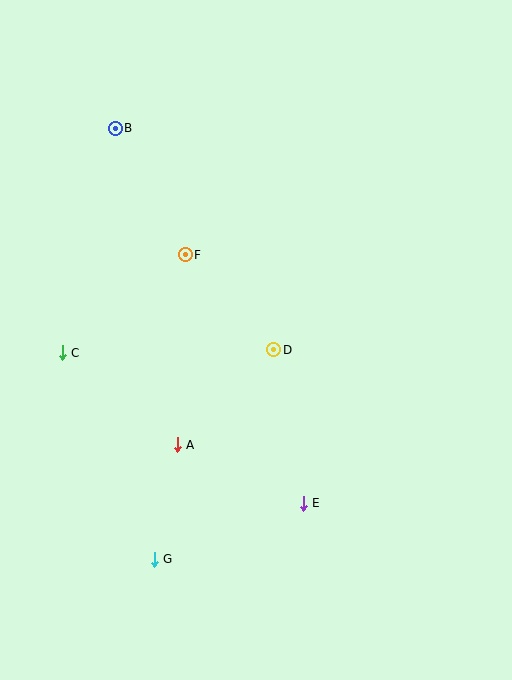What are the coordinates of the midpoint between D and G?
The midpoint between D and G is at (214, 454).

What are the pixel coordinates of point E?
Point E is at (303, 503).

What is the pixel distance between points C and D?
The distance between C and D is 211 pixels.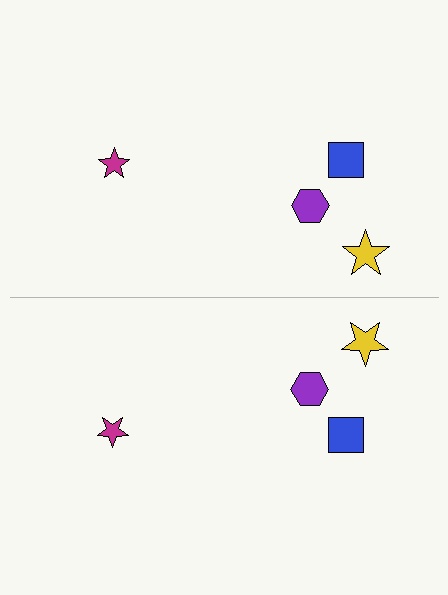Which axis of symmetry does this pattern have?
The pattern has a horizontal axis of symmetry running through the center of the image.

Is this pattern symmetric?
Yes, this pattern has bilateral (reflection) symmetry.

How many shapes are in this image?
There are 8 shapes in this image.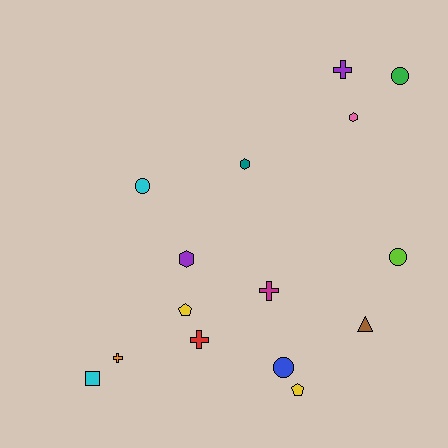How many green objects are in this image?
There is 1 green object.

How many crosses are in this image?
There are 4 crosses.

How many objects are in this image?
There are 15 objects.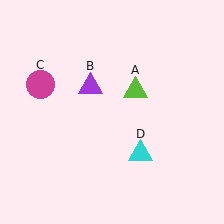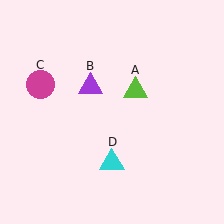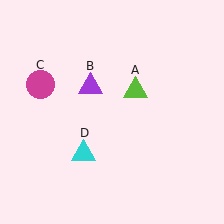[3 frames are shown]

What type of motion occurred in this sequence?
The cyan triangle (object D) rotated clockwise around the center of the scene.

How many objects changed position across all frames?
1 object changed position: cyan triangle (object D).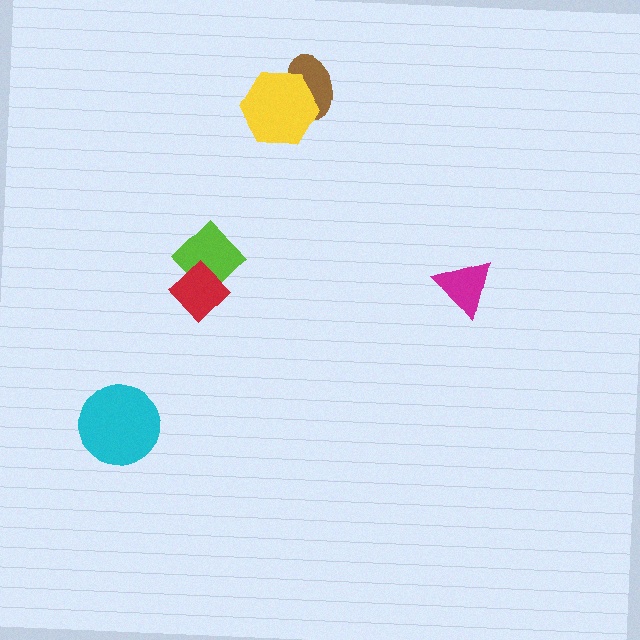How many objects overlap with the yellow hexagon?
1 object overlaps with the yellow hexagon.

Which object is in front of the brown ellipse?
The yellow hexagon is in front of the brown ellipse.